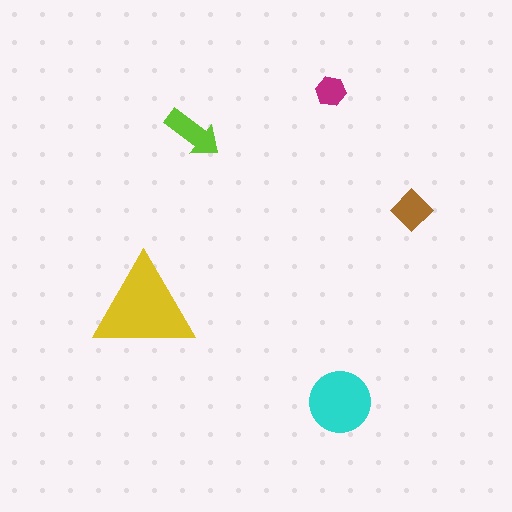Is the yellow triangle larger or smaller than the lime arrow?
Larger.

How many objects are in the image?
There are 5 objects in the image.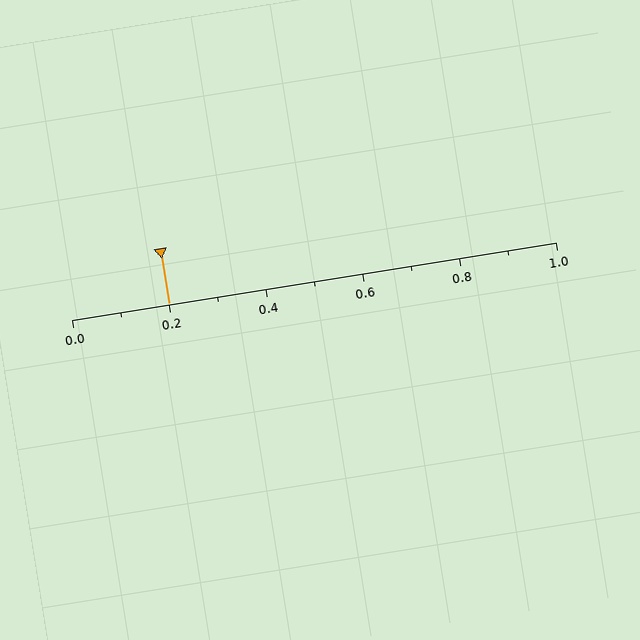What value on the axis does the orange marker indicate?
The marker indicates approximately 0.2.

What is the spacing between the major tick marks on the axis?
The major ticks are spaced 0.2 apart.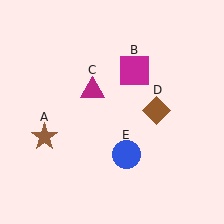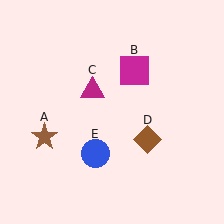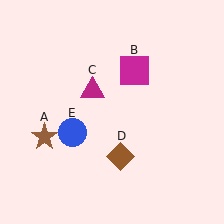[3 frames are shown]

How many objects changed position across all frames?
2 objects changed position: brown diamond (object D), blue circle (object E).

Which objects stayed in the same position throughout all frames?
Brown star (object A) and magenta square (object B) and magenta triangle (object C) remained stationary.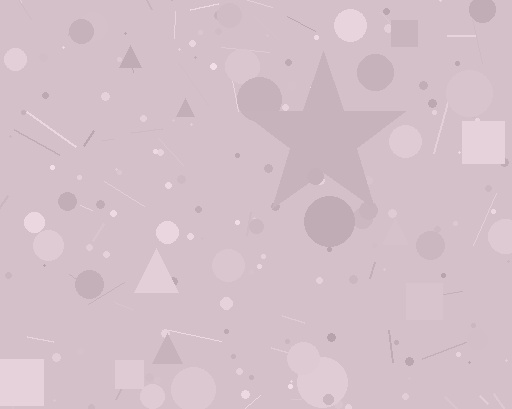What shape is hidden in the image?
A star is hidden in the image.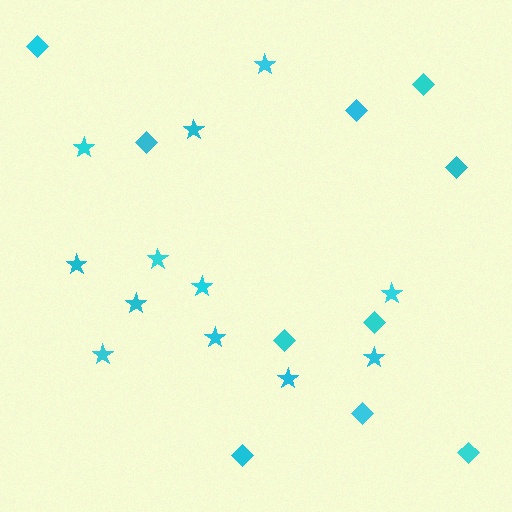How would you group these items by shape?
There are 2 groups: one group of diamonds (10) and one group of stars (12).